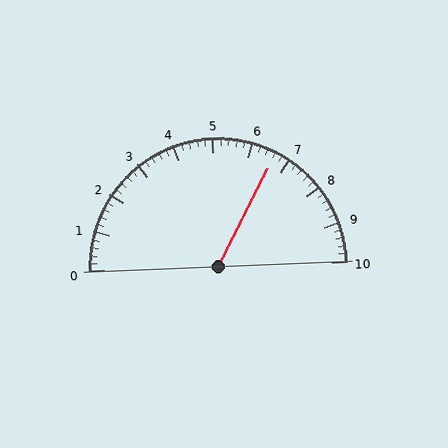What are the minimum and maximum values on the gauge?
The gauge ranges from 0 to 10.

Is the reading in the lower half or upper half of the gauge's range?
The reading is in the upper half of the range (0 to 10).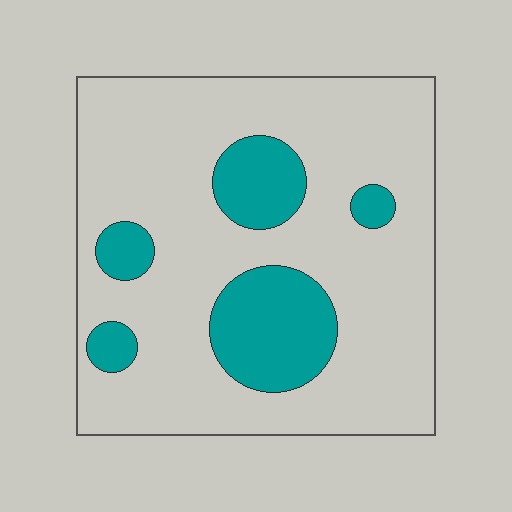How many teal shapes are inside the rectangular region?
5.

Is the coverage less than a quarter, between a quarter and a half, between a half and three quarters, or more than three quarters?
Less than a quarter.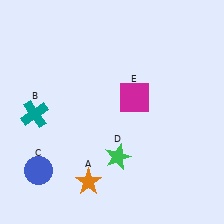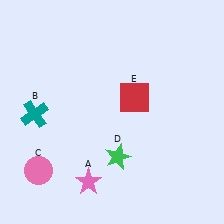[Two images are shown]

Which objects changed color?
A changed from orange to pink. C changed from blue to pink. E changed from magenta to red.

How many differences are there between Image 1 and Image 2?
There are 3 differences between the two images.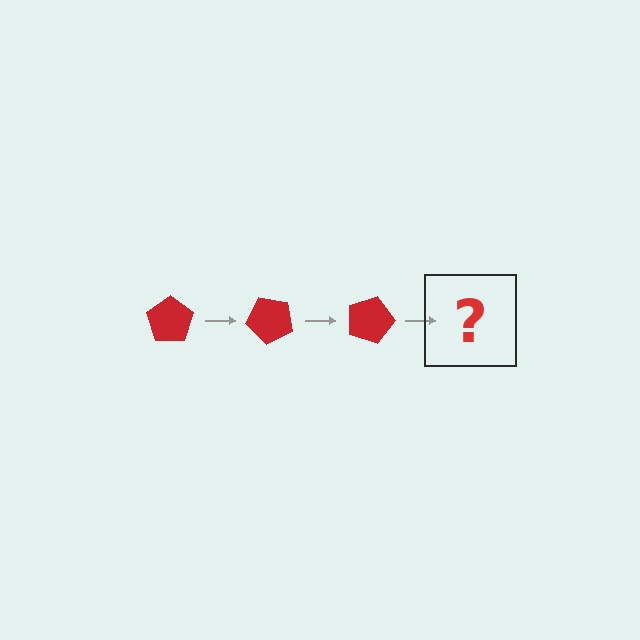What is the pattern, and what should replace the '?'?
The pattern is that the pentagon rotates 45 degrees each step. The '?' should be a red pentagon rotated 135 degrees.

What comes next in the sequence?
The next element should be a red pentagon rotated 135 degrees.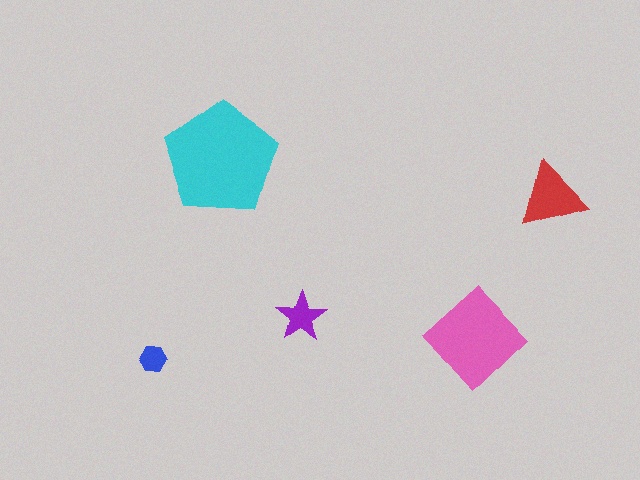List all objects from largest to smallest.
The cyan pentagon, the pink diamond, the red triangle, the purple star, the blue hexagon.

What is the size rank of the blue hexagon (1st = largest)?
5th.